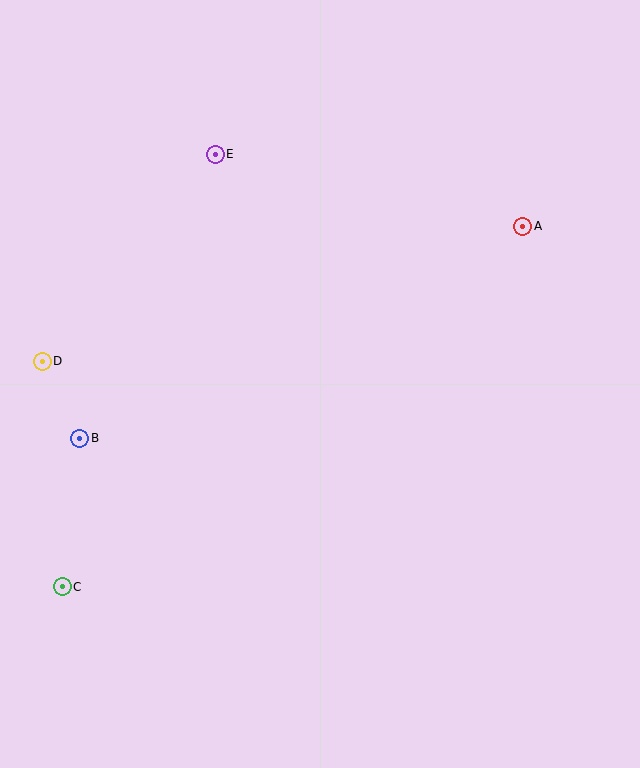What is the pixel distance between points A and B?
The distance between A and B is 491 pixels.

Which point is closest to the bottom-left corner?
Point C is closest to the bottom-left corner.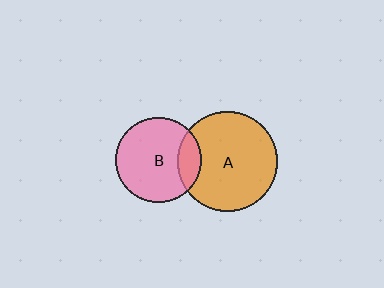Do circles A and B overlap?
Yes.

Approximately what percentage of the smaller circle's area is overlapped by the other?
Approximately 15%.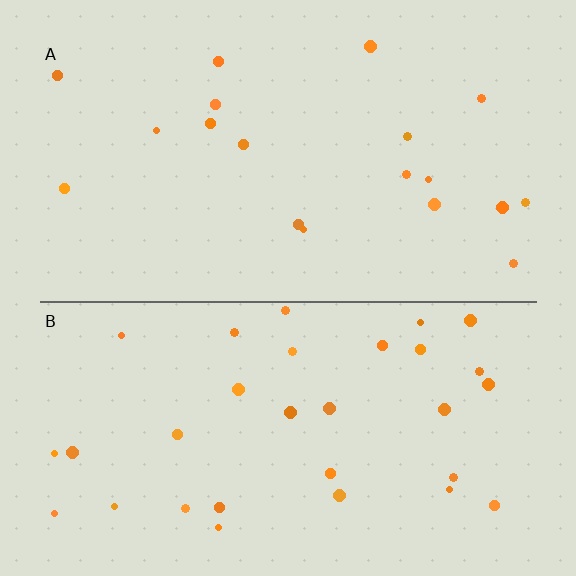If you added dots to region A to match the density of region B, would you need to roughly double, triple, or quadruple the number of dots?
Approximately double.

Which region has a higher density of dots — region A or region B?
B (the bottom).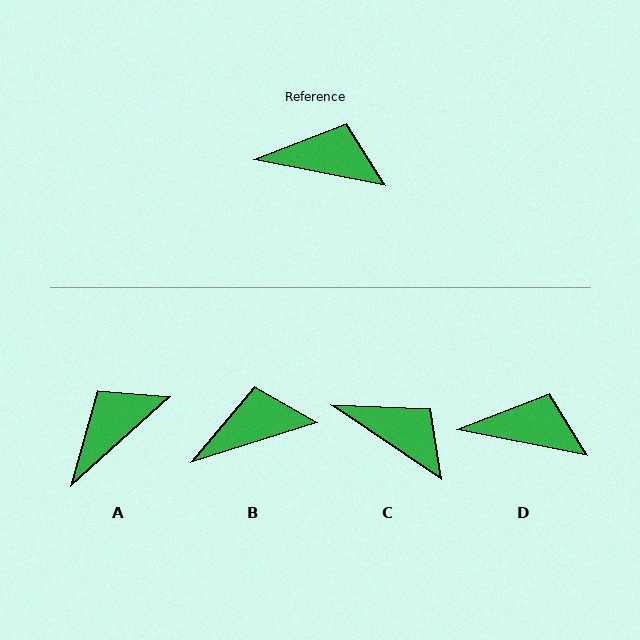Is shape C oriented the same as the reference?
No, it is off by about 23 degrees.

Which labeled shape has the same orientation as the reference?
D.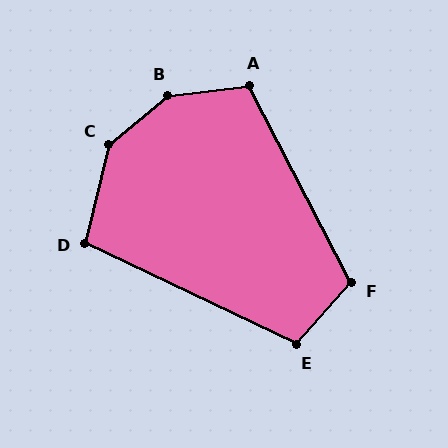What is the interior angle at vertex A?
Approximately 111 degrees (obtuse).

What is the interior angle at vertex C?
Approximately 143 degrees (obtuse).